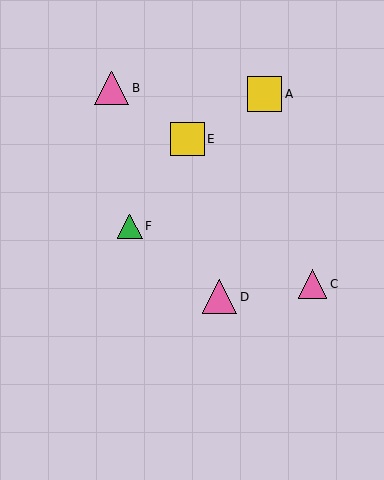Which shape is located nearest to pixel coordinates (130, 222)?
The green triangle (labeled F) at (130, 226) is nearest to that location.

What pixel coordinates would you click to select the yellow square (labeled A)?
Click at (264, 94) to select the yellow square A.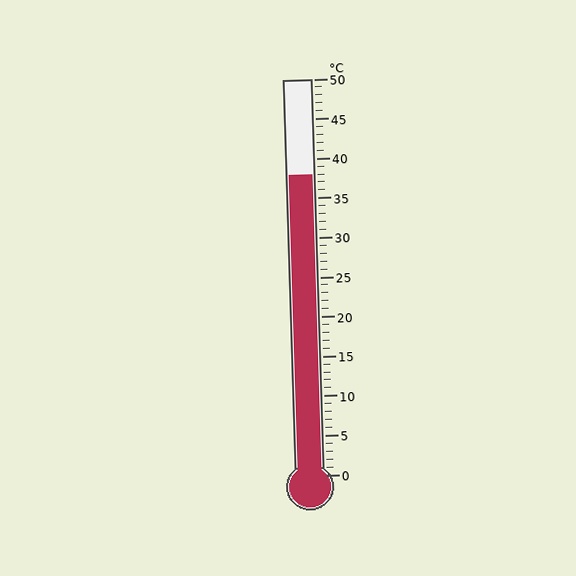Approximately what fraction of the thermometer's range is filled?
The thermometer is filled to approximately 75% of its range.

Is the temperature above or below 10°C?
The temperature is above 10°C.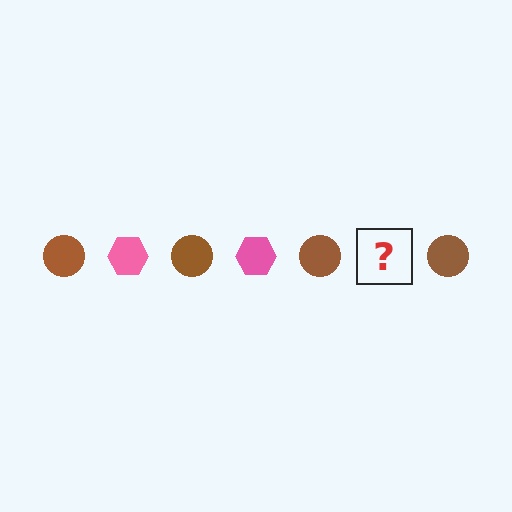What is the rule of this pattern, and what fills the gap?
The rule is that the pattern alternates between brown circle and pink hexagon. The gap should be filled with a pink hexagon.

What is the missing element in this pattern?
The missing element is a pink hexagon.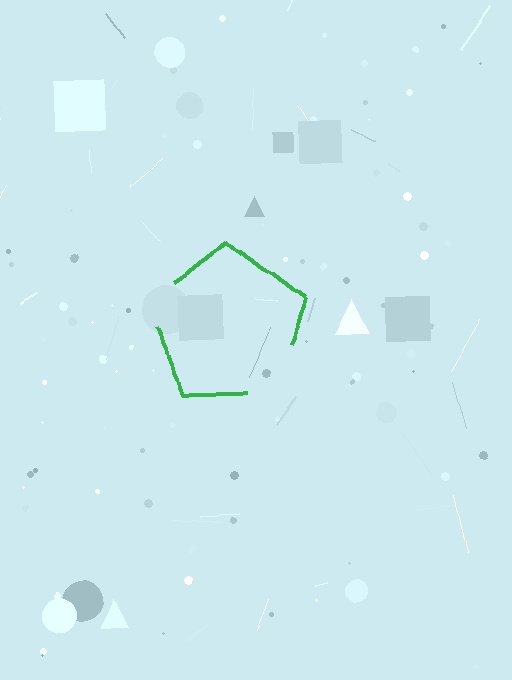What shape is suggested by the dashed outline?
The dashed outline suggests a pentagon.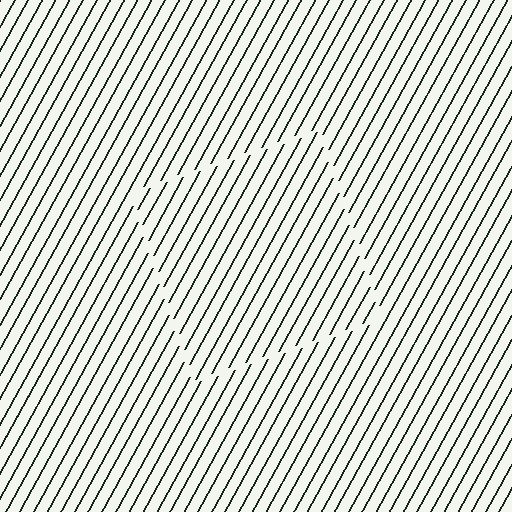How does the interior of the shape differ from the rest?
The interior of the shape contains the same grating, shifted by half a period — the contour is defined by the phase discontinuity where line-ends from the inner and outer gratings abut.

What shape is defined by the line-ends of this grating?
An illusory square. The interior of the shape contains the same grating, shifted by half a period — the contour is defined by the phase discontinuity where line-ends from the inner and outer gratings abut.